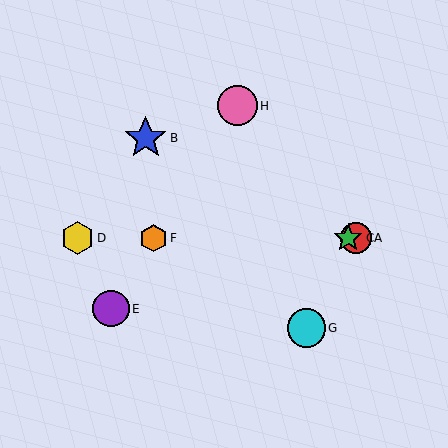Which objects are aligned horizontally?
Objects A, C, D, F are aligned horizontally.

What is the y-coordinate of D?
Object D is at y≈238.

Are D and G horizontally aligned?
No, D is at y≈238 and G is at y≈328.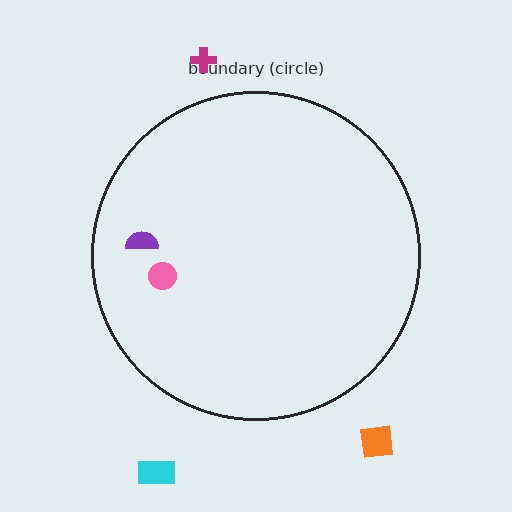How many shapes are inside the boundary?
2 inside, 3 outside.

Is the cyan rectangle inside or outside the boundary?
Outside.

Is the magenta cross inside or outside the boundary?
Outside.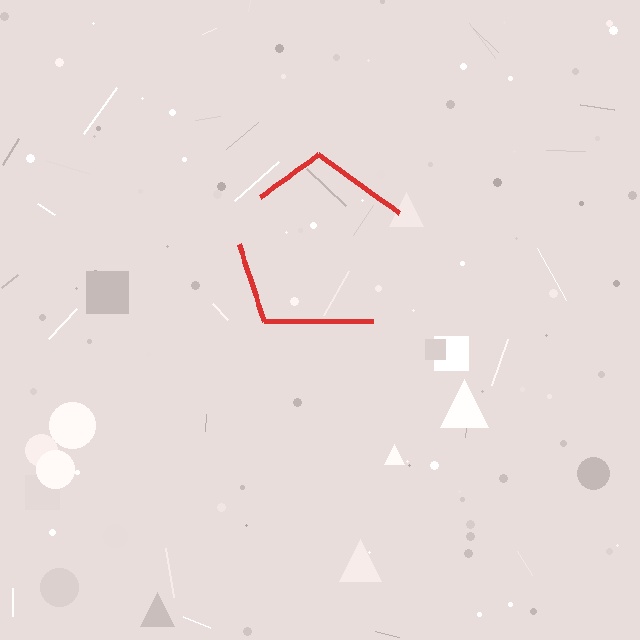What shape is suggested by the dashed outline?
The dashed outline suggests a pentagon.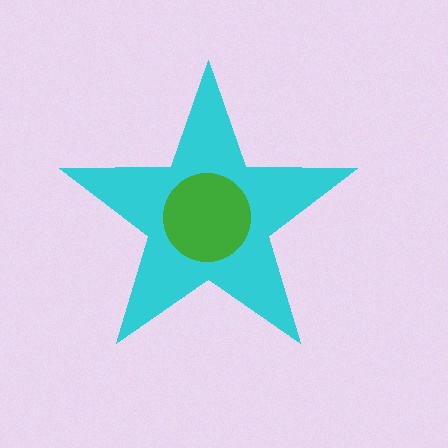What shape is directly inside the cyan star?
The green circle.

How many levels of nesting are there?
2.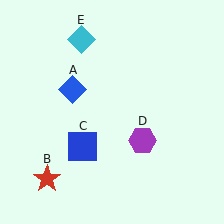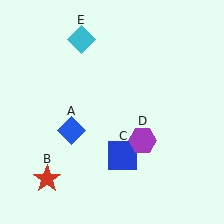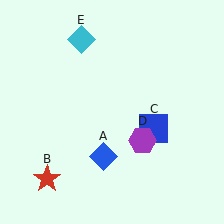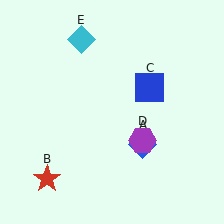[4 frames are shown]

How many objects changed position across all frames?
2 objects changed position: blue diamond (object A), blue square (object C).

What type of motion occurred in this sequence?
The blue diamond (object A), blue square (object C) rotated counterclockwise around the center of the scene.